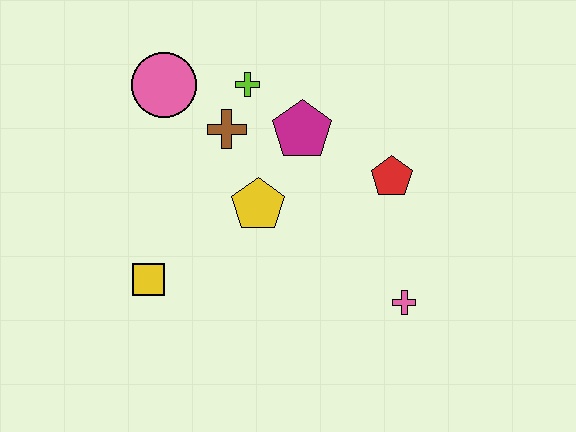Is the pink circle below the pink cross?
No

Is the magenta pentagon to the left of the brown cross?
No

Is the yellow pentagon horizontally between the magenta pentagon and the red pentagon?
No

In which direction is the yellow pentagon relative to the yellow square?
The yellow pentagon is to the right of the yellow square.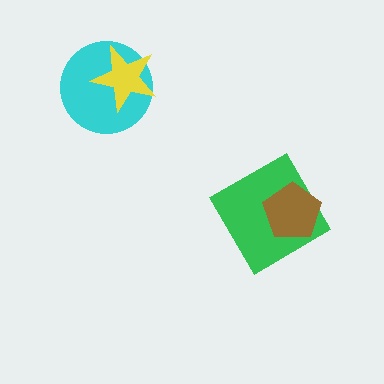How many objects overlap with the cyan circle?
1 object overlaps with the cyan circle.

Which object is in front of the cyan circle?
The yellow star is in front of the cyan circle.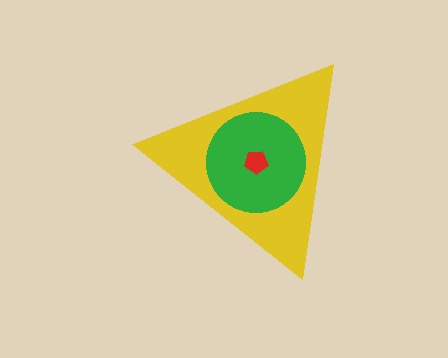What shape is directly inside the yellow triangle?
The green circle.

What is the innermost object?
The red pentagon.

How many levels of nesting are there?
3.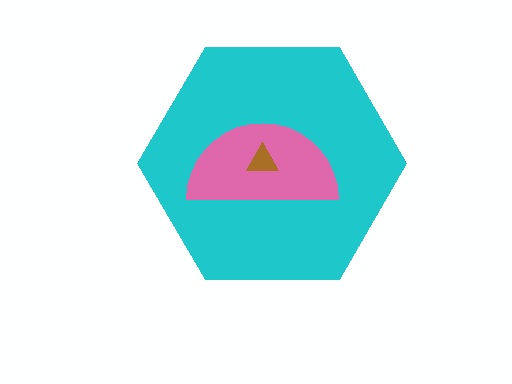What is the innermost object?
The brown triangle.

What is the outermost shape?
The cyan hexagon.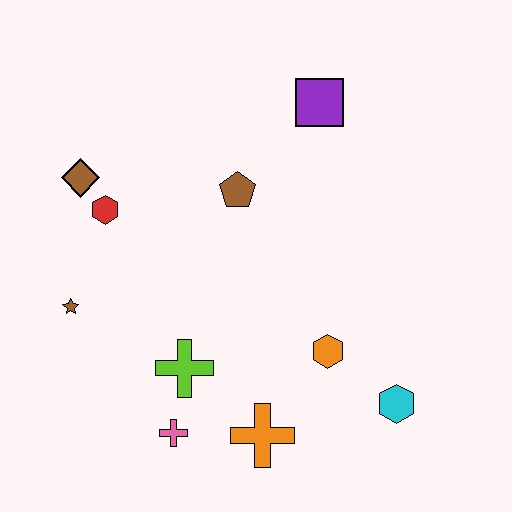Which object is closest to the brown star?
The red hexagon is closest to the brown star.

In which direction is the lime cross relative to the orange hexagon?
The lime cross is to the left of the orange hexagon.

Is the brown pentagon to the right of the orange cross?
No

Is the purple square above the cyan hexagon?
Yes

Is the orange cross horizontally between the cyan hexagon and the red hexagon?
Yes